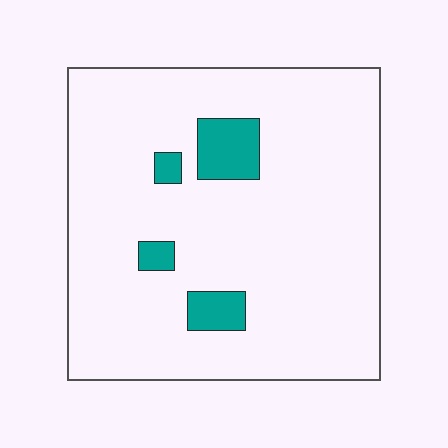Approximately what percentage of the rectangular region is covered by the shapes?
Approximately 10%.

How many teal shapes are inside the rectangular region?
4.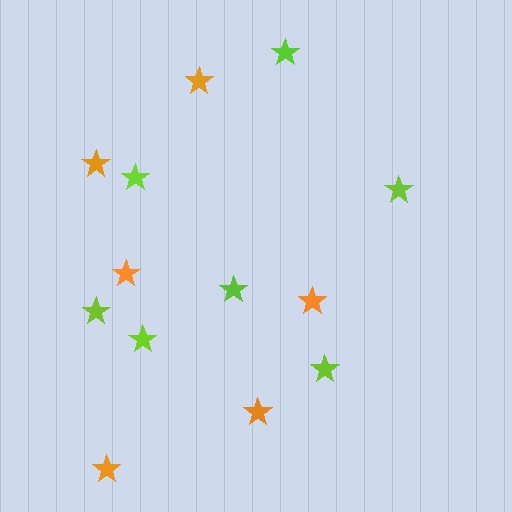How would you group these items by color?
There are 2 groups: one group of orange stars (6) and one group of lime stars (7).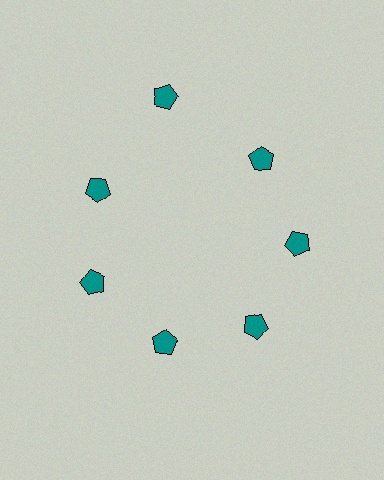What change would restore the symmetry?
The symmetry would be restored by moving it inward, back onto the ring so that all 7 pentagons sit at equal angles and equal distance from the center.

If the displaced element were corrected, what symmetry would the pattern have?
It would have 7-fold rotational symmetry — the pattern would map onto itself every 51 degrees.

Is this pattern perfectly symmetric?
No. The 7 teal pentagons are arranged in a ring, but one element near the 12 o'clock position is pushed outward from the center, breaking the 7-fold rotational symmetry.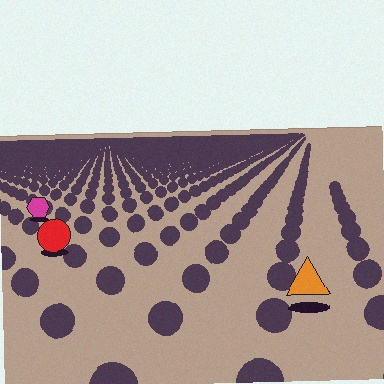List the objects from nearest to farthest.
From nearest to farthest: the orange triangle, the red circle, the magenta hexagon.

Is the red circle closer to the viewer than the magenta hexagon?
Yes. The red circle is closer — you can tell from the texture gradient: the ground texture is coarser near it.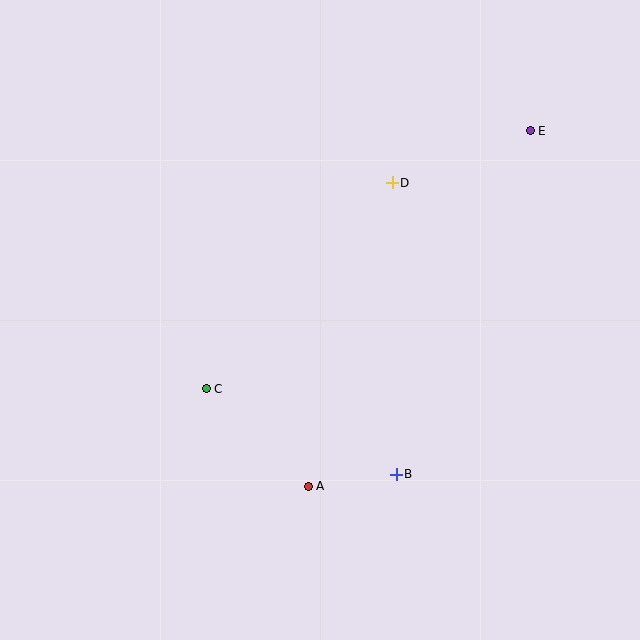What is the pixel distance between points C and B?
The distance between C and B is 209 pixels.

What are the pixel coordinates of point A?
Point A is at (308, 486).